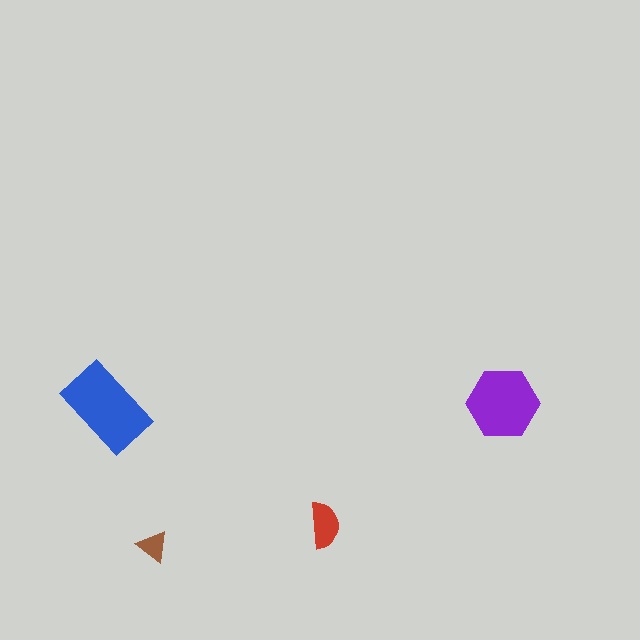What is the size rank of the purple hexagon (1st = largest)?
2nd.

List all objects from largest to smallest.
The blue rectangle, the purple hexagon, the red semicircle, the brown triangle.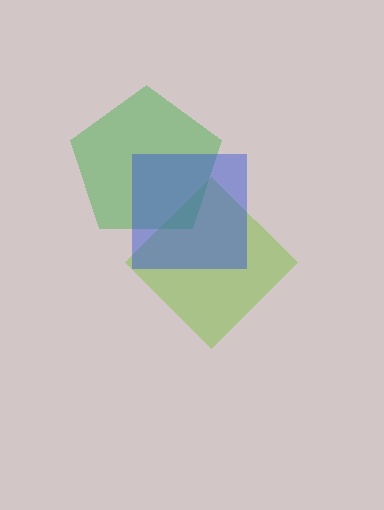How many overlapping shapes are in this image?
There are 3 overlapping shapes in the image.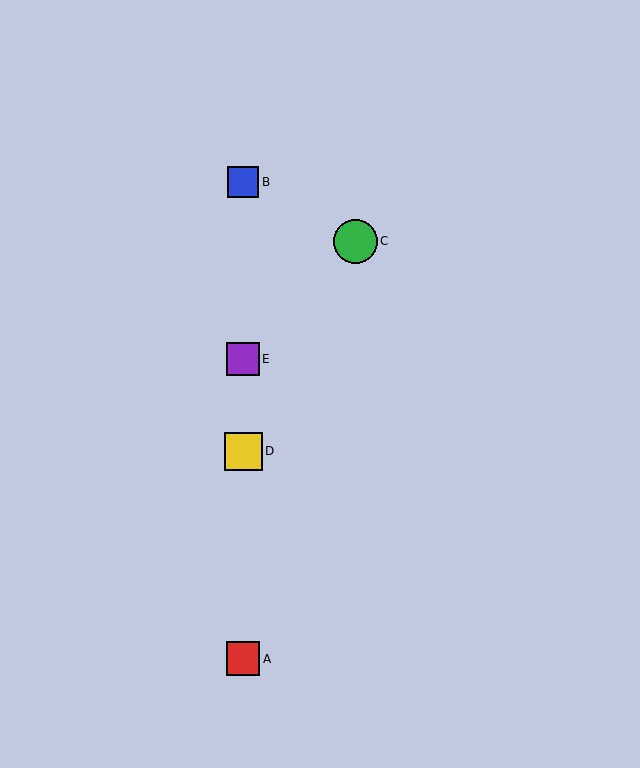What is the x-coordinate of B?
Object B is at x≈243.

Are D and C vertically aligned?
No, D is at x≈243 and C is at x≈355.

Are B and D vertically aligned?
Yes, both are at x≈243.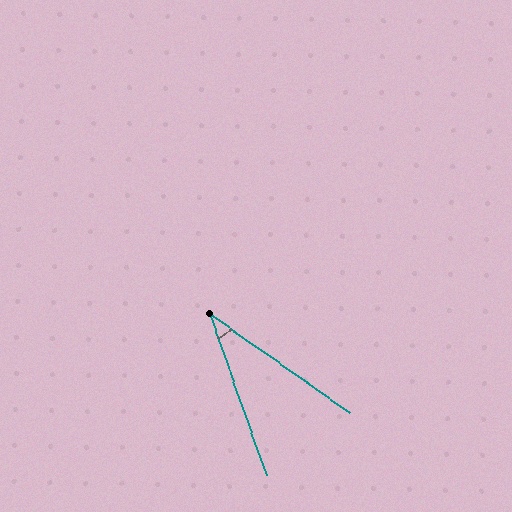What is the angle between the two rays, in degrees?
Approximately 36 degrees.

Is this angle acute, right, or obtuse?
It is acute.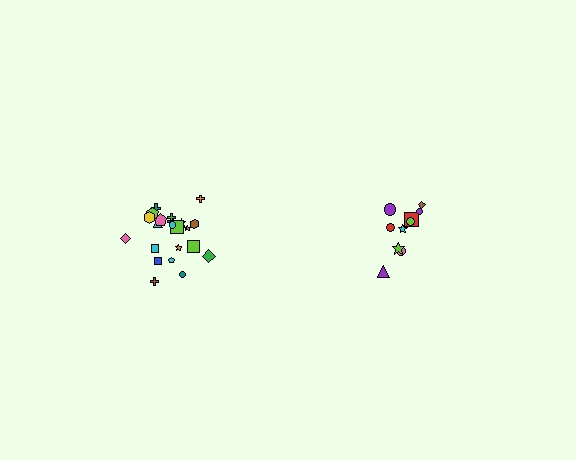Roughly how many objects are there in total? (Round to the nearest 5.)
Roughly 30 objects in total.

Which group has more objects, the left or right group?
The left group.